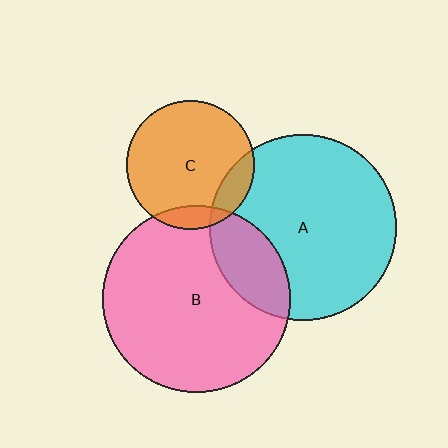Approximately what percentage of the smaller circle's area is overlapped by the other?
Approximately 10%.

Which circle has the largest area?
Circle B (pink).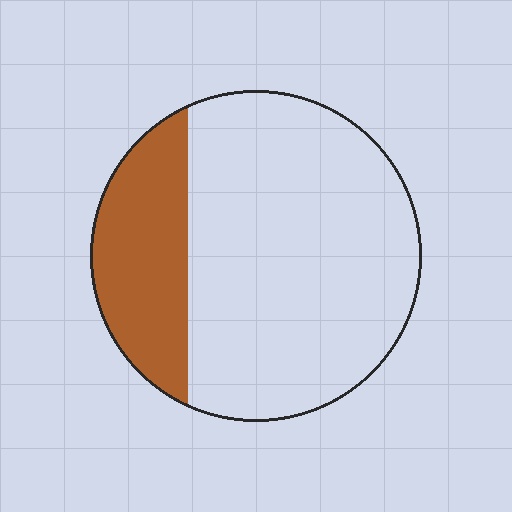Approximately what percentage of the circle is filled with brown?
Approximately 25%.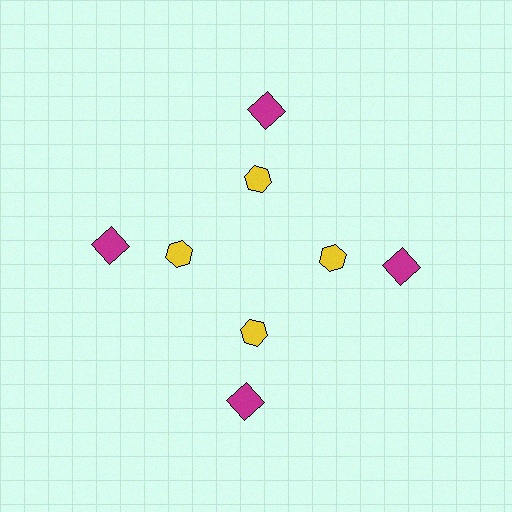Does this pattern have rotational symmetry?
Yes, this pattern has 4-fold rotational symmetry. It looks the same after rotating 90 degrees around the center.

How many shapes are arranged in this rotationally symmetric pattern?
There are 8 shapes, arranged in 4 groups of 2.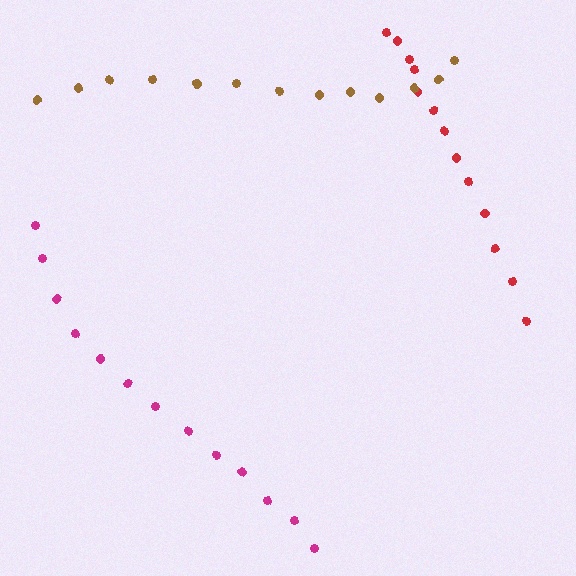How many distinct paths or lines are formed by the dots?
There are 3 distinct paths.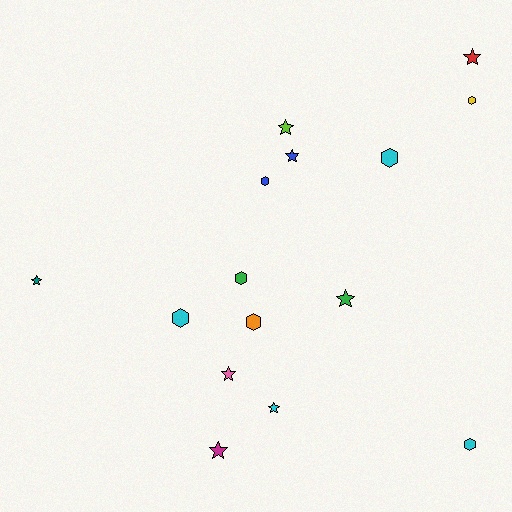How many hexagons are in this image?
There are 7 hexagons.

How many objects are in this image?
There are 15 objects.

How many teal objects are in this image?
There is 1 teal object.